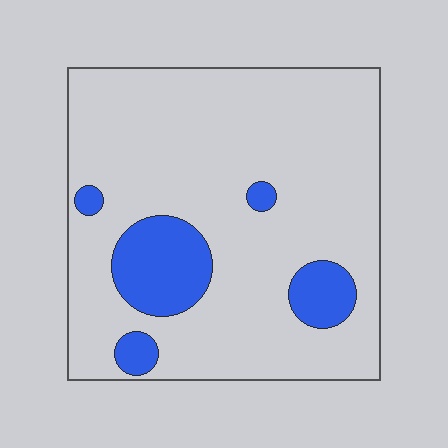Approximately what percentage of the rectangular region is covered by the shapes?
Approximately 15%.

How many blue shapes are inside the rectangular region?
5.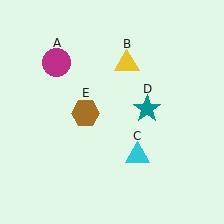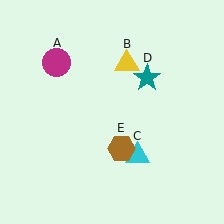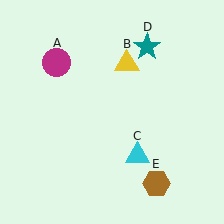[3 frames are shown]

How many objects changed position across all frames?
2 objects changed position: teal star (object D), brown hexagon (object E).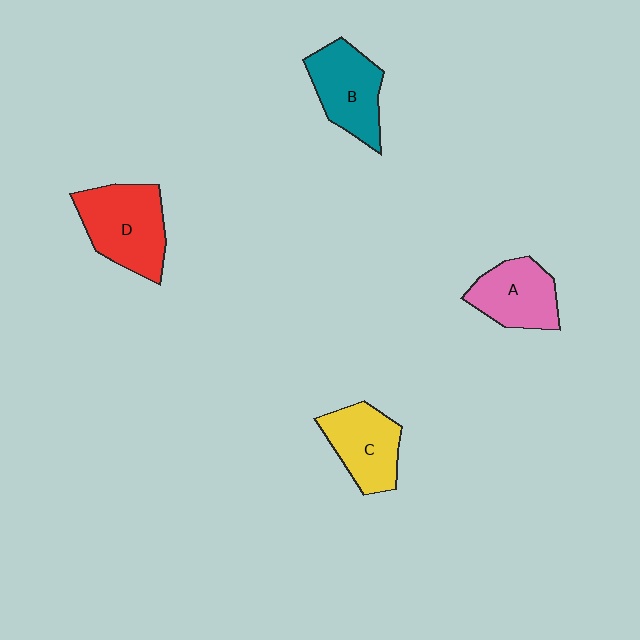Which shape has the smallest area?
Shape A (pink).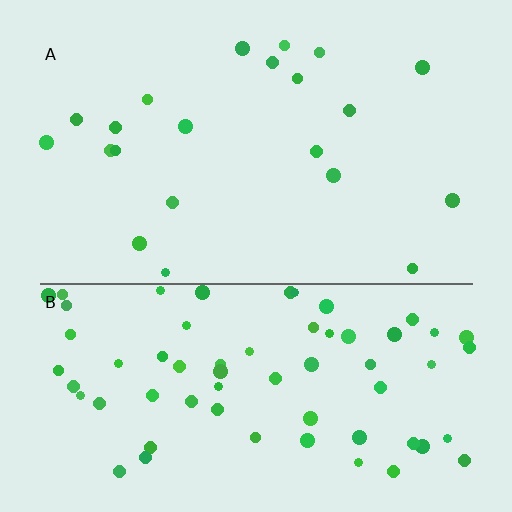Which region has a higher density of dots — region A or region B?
B (the bottom).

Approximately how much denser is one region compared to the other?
Approximately 3.1× — region B over region A.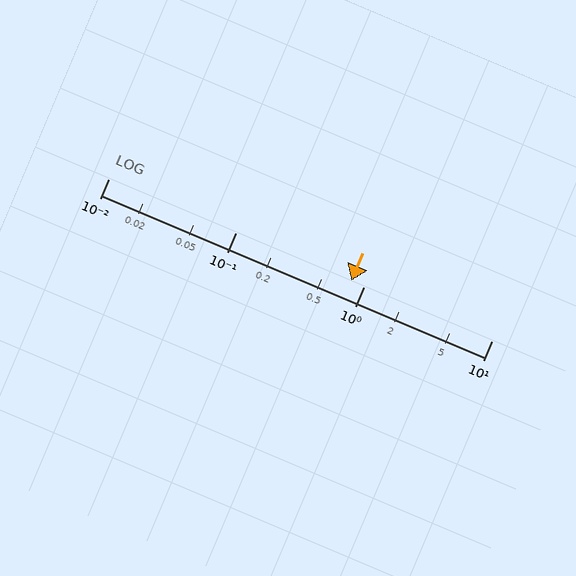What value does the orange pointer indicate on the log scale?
The pointer indicates approximately 0.79.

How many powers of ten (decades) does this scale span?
The scale spans 3 decades, from 0.01 to 10.